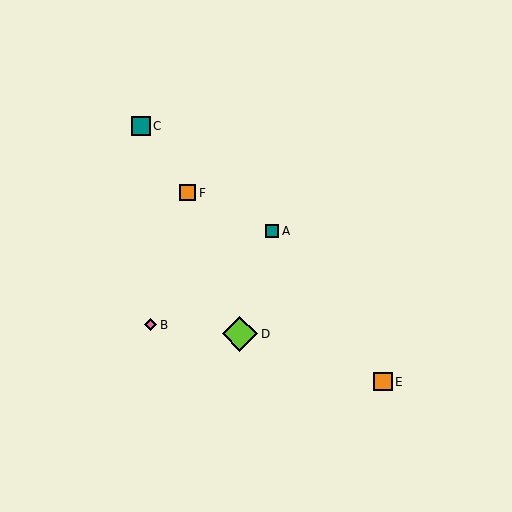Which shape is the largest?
The lime diamond (labeled D) is the largest.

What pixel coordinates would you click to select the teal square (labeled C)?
Click at (141, 126) to select the teal square C.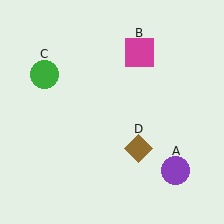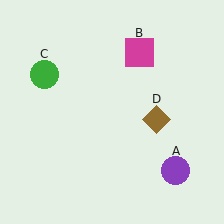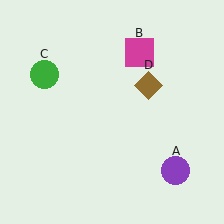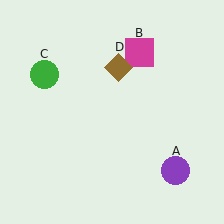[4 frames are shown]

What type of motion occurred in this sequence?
The brown diamond (object D) rotated counterclockwise around the center of the scene.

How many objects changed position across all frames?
1 object changed position: brown diamond (object D).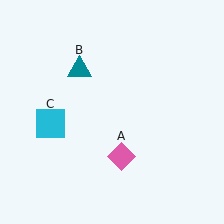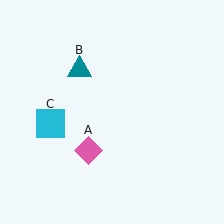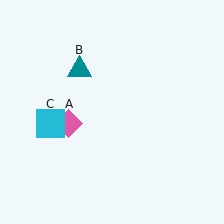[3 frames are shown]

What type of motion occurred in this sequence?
The pink diamond (object A) rotated clockwise around the center of the scene.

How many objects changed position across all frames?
1 object changed position: pink diamond (object A).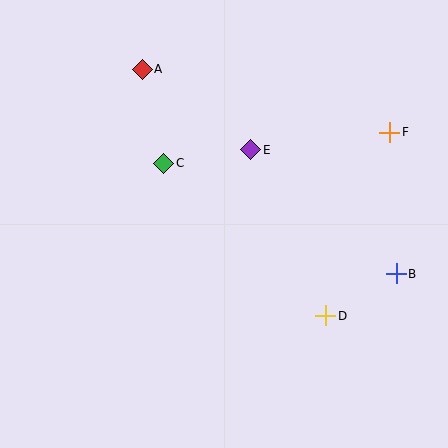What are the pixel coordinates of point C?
Point C is at (164, 163).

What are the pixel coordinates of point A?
Point A is at (142, 69).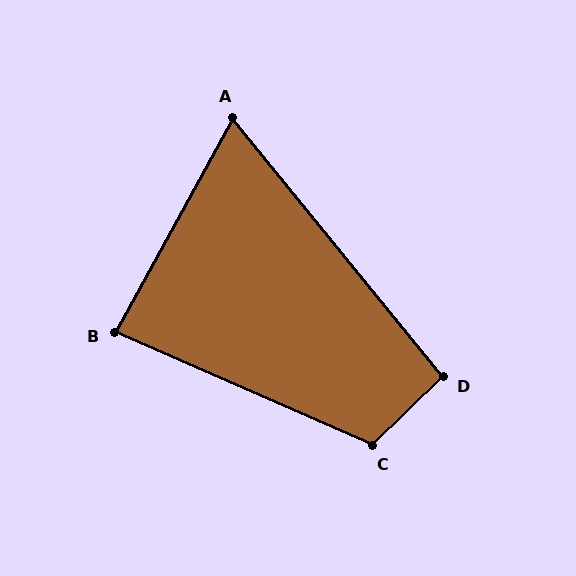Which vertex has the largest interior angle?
C, at approximately 112 degrees.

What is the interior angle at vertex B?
Approximately 85 degrees (acute).